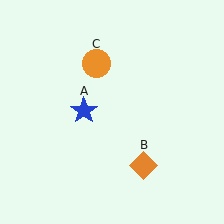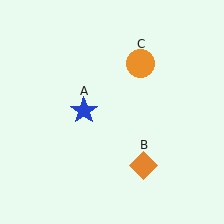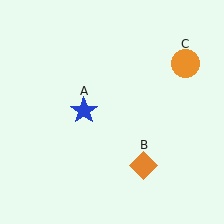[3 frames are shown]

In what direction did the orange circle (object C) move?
The orange circle (object C) moved right.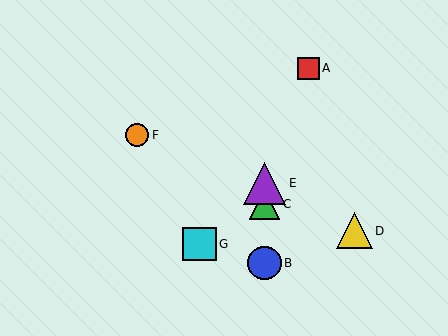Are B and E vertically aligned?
Yes, both are at x≈265.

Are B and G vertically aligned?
No, B is at x≈265 and G is at x≈199.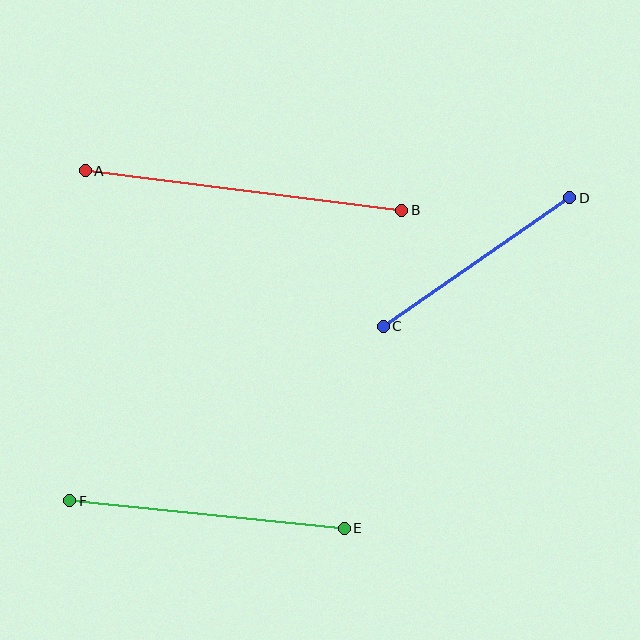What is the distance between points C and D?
The distance is approximately 227 pixels.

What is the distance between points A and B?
The distance is approximately 319 pixels.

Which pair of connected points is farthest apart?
Points A and B are farthest apart.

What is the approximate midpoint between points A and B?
The midpoint is at approximately (243, 191) pixels.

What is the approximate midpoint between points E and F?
The midpoint is at approximately (207, 514) pixels.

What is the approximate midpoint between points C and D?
The midpoint is at approximately (476, 262) pixels.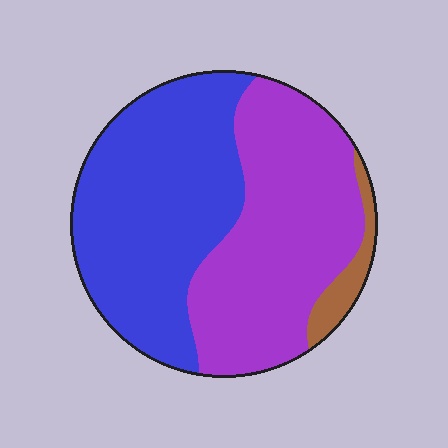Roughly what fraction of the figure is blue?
Blue covers about 50% of the figure.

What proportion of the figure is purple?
Purple takes up between a quarter and a half of the figure.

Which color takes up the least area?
Brown, at roughly 5%.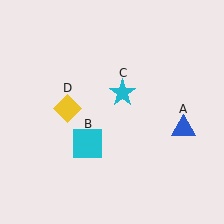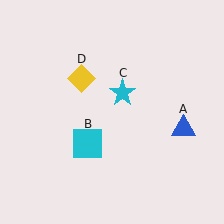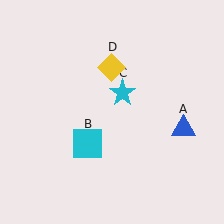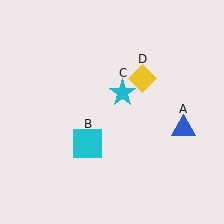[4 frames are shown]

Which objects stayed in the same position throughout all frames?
Blue triangle (object A) and cyan square (object B) and cyan star (object C) remained stationary.